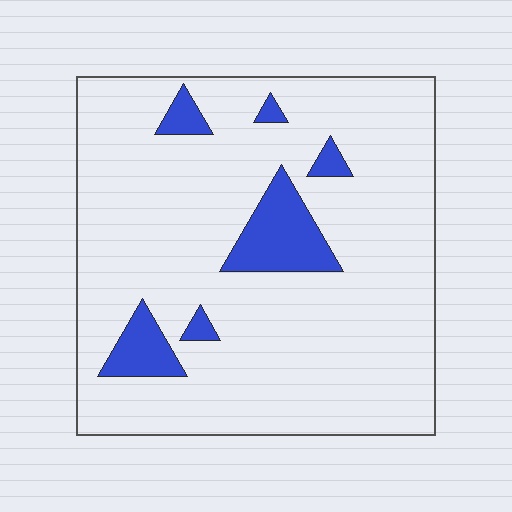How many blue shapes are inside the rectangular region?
6.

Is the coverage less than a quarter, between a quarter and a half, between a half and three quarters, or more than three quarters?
Less than a quarter.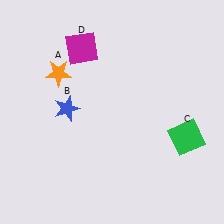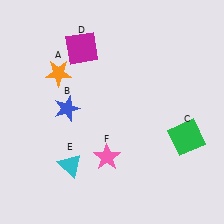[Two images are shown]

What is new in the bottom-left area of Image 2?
A cyan triangle (E) was added in the bottom-left area of Image 2.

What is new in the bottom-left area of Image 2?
A pink star (F) was added in the bottom-left area of Image 2.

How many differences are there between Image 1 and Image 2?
There are 2 differences between the two images.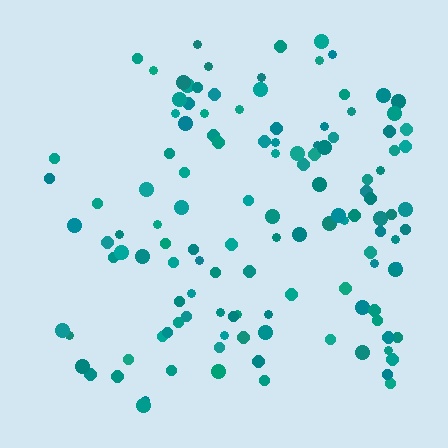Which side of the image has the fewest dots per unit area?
The left.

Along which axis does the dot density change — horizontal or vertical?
Horizontal.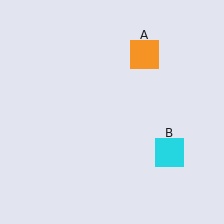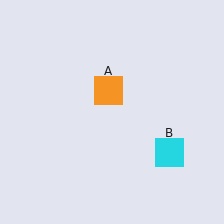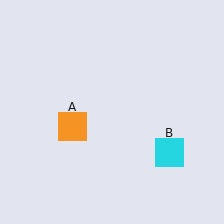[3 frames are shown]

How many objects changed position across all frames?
1 object changed position: orange square (object A).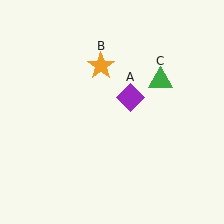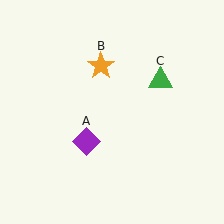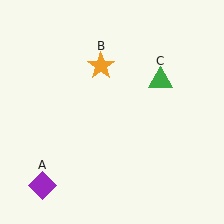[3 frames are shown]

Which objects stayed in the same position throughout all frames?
Orange star (object B) and green triangle (object C) remained stationary.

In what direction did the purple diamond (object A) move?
The purple diamond (object A) moved down and to the left.